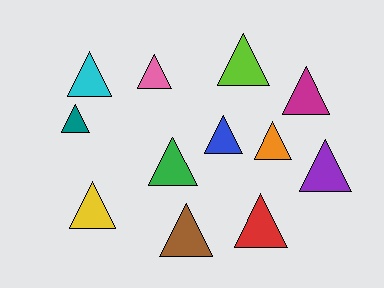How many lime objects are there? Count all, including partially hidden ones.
There is 1 lime object.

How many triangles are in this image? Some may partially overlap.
There are 12 triangles.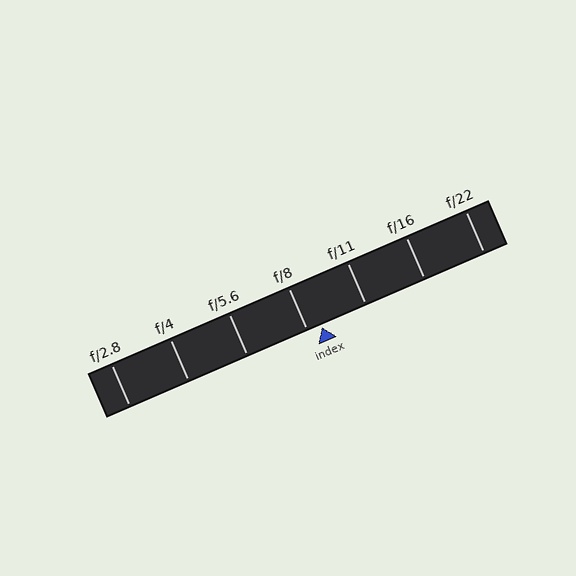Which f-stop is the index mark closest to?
The index mark is closest to f/8.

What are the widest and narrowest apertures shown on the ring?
The widest aperture shown is f/2.8 and the narrowest is f/22.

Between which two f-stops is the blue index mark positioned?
The index mark is between f/8 and f/11.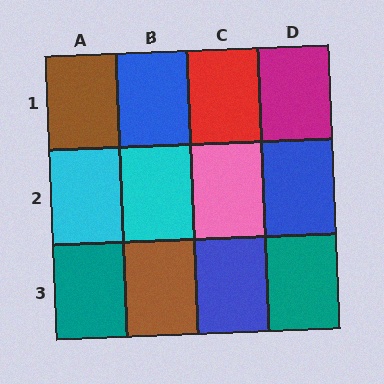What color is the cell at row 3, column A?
Teal.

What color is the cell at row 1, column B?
Blue.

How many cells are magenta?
1 cell is magenta.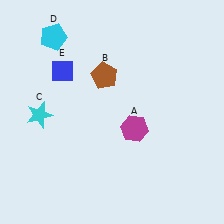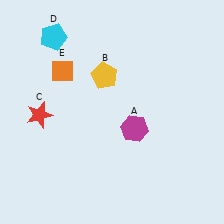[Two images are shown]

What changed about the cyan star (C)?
In Image 1, C is cyan. In Image 2, it changed to red.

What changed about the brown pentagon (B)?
In Image 1, B is brown. In Image 2, it changed to yellow.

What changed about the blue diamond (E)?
In Image 1, E is blue. In Image 2, it changed to orange.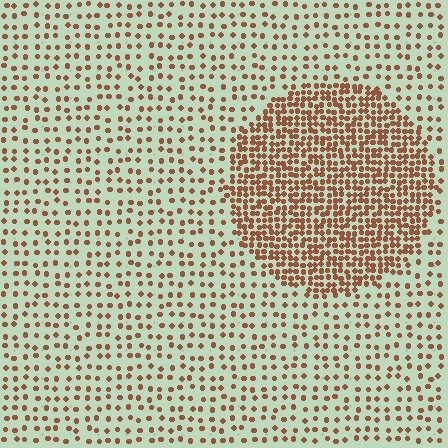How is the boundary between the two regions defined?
The boundary is defined by a change in element density (approximately 2.6x ratio). All elements are the same color, size, and shape.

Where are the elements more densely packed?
The elements are more densely packed inside the circle boundary.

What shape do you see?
I see a circle.